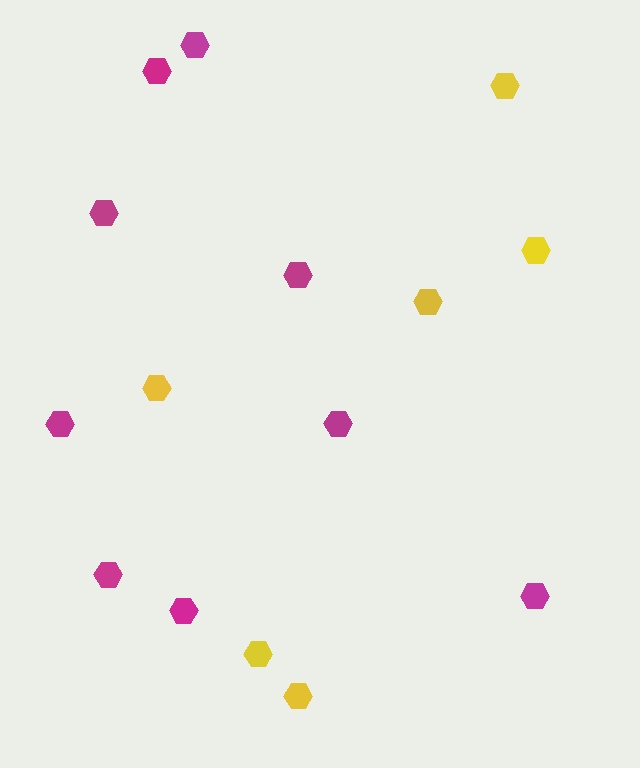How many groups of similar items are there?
There are 2 groups: one group of magenta hexagons (9) and one group of yellow hexagons (6).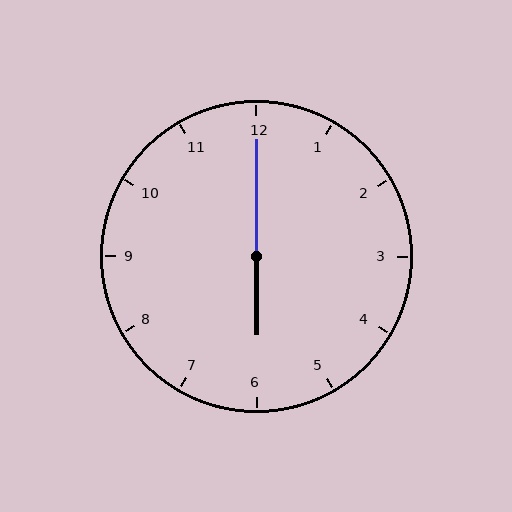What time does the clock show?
6:00.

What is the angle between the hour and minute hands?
Approximately 180 degrees.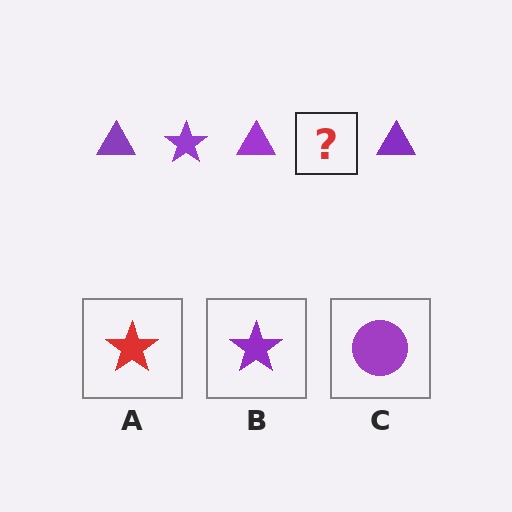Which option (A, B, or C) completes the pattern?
B.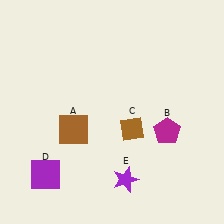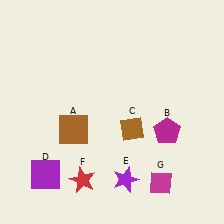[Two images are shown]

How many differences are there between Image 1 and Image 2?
There are 2 differences between the two images.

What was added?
A red star (F), a magenta diamond (G) were added in Image 2.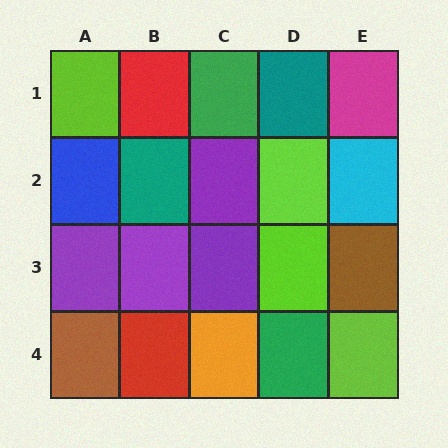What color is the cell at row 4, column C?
Orange.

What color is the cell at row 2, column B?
Teal.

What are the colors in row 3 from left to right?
Purple, purple, purple, lime, brown.